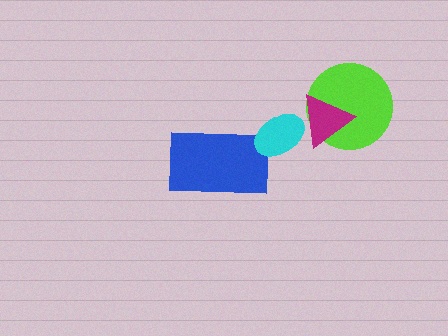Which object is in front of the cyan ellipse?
The magenta triangle is in front of the cyan ellipse.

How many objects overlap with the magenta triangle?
2 objects overlap with the magenta triangle.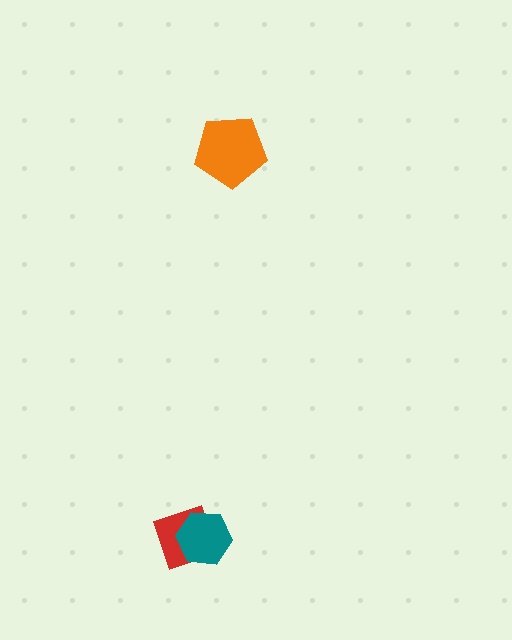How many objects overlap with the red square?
1 object overlaps with the red square.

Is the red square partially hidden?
Yes, it is partially covered by another shape.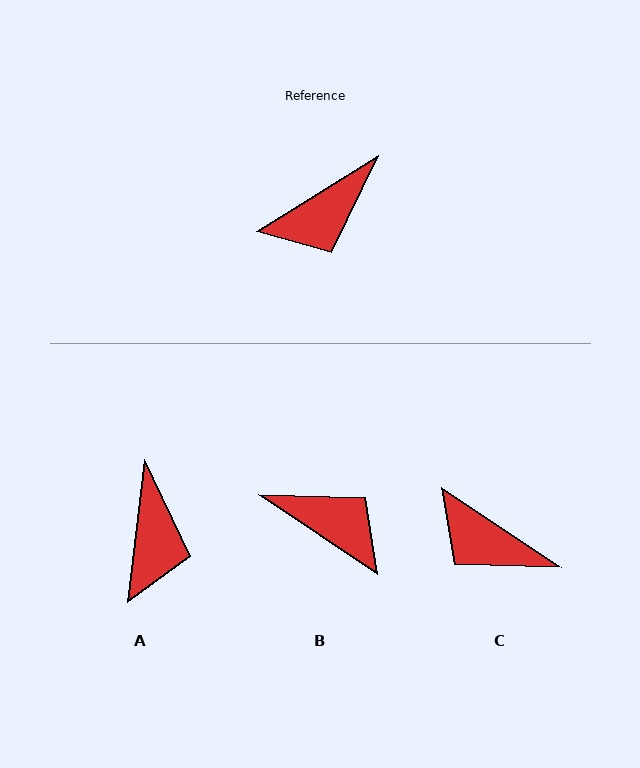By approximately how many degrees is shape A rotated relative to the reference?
Approximately 51 degrees counter-clockwise.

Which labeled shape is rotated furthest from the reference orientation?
B, about 114 degrees away.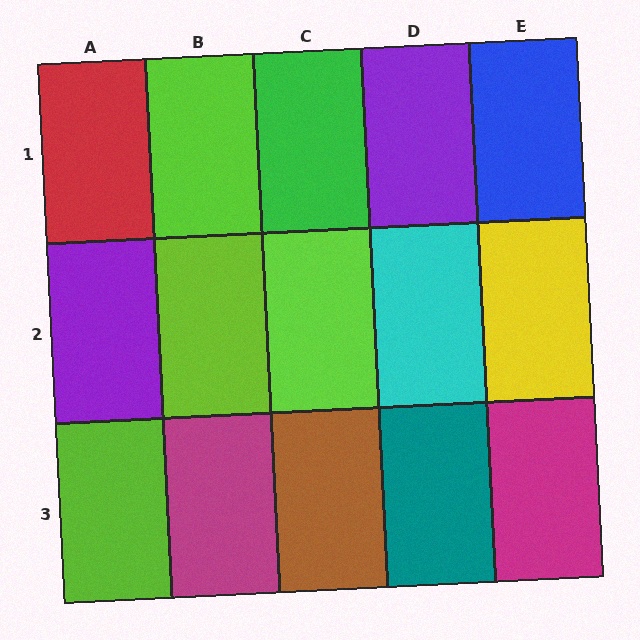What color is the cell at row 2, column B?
Lime.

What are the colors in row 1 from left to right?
Red, lime, green, purple, blue.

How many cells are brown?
1 cell is brown.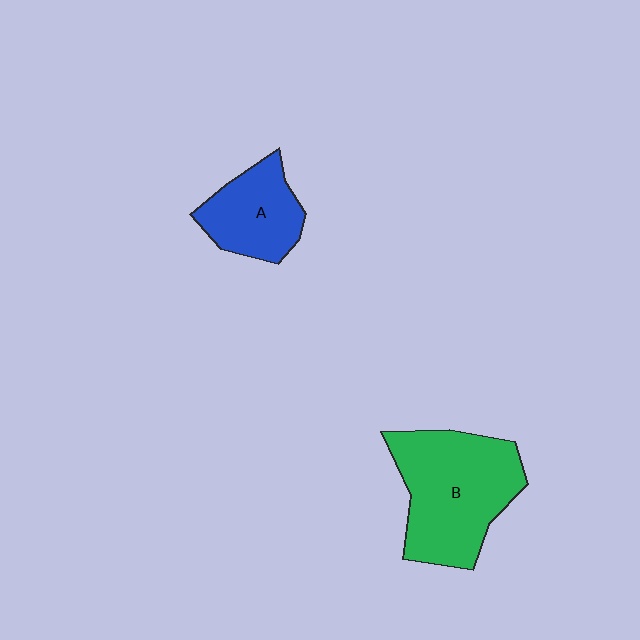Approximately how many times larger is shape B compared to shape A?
Approximately 1.8 times.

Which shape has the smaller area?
Shape A (blue).